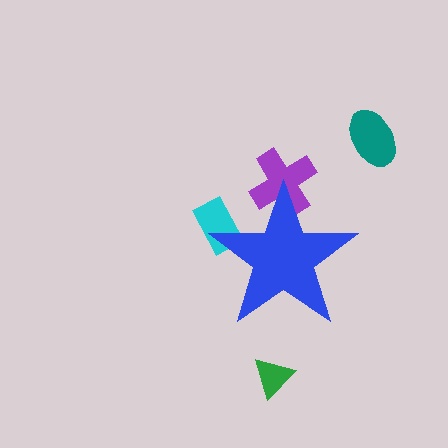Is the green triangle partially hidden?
No, the green triangle is fully visible.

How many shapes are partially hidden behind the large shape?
2 shapes are partially hidden.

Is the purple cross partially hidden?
Yes, the purple cross is partially hidden behind the blue star.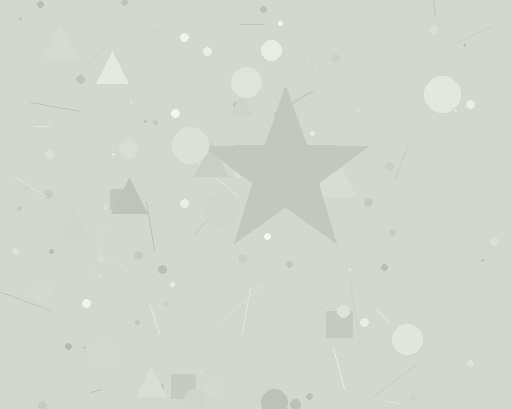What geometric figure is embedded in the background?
A star is embedded in the background.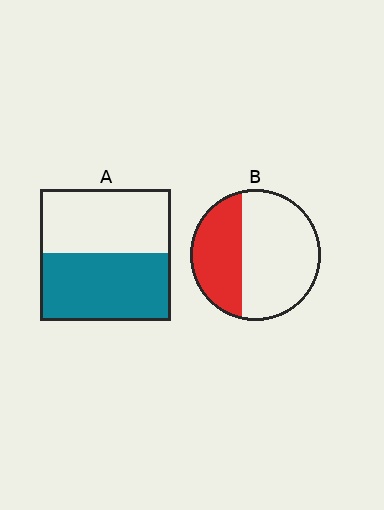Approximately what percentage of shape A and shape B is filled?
A is approximately 50% and B is approximately 35%.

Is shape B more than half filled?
No.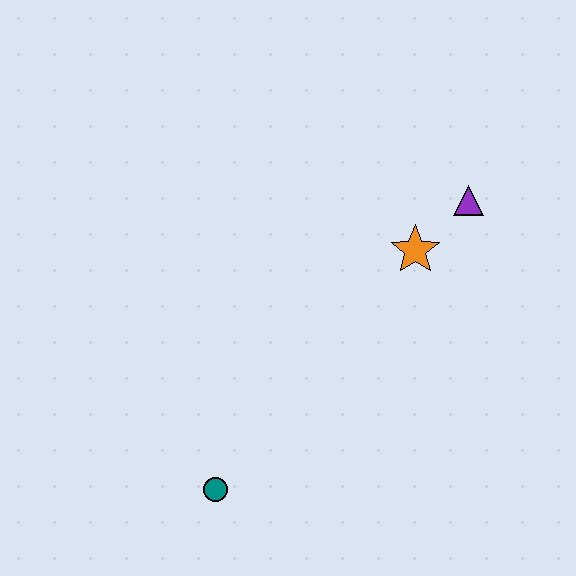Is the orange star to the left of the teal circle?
No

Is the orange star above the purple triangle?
No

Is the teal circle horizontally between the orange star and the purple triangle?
No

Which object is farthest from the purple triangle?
The teal circle is farthest from the purple triangle.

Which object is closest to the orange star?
The purple triangle is closest to the orange star.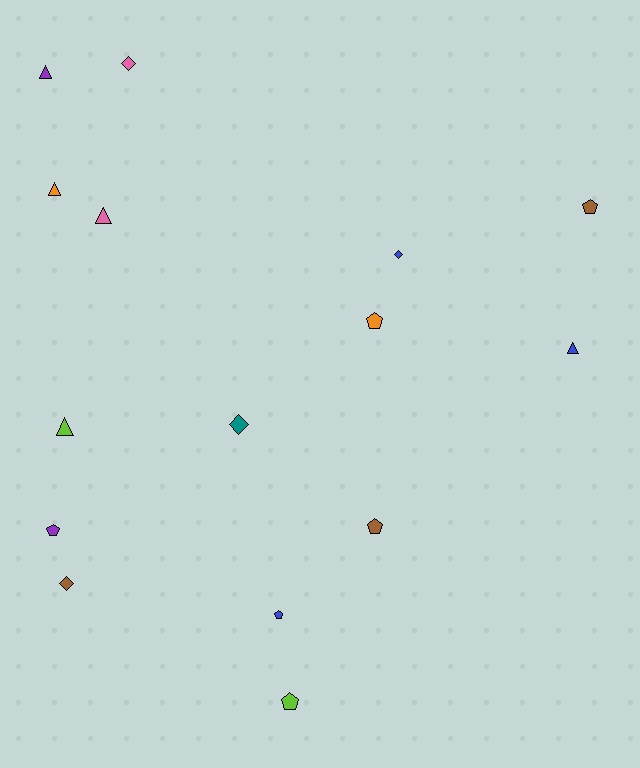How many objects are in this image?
There are 15 objects.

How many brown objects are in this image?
There are 3 brown objects.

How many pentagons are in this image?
There are 6 pentagons.